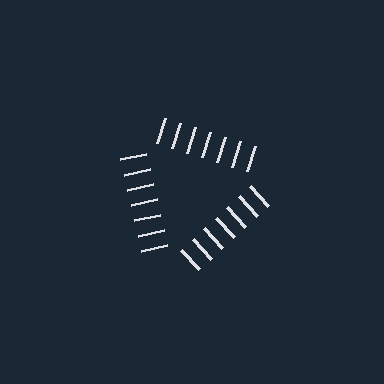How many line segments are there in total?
21 — 7 along each of the 3 edges.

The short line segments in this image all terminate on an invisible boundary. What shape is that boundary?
An illusory triangle — the line segments terminate on its edges but no continuous stroke is drawn.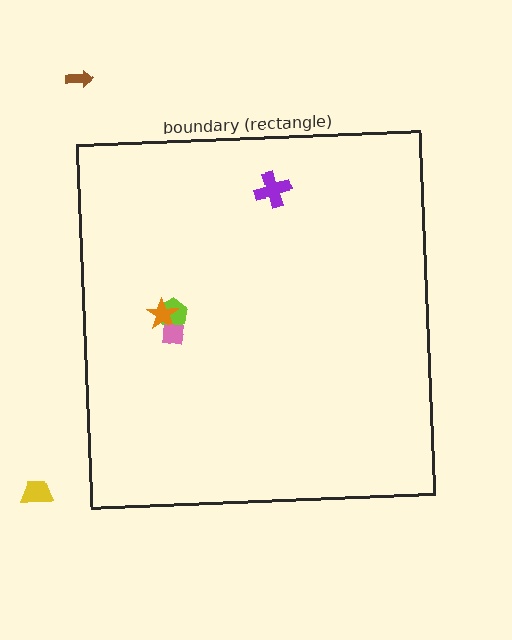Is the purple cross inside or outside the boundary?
Inside.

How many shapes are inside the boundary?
4 inside, 2 outside.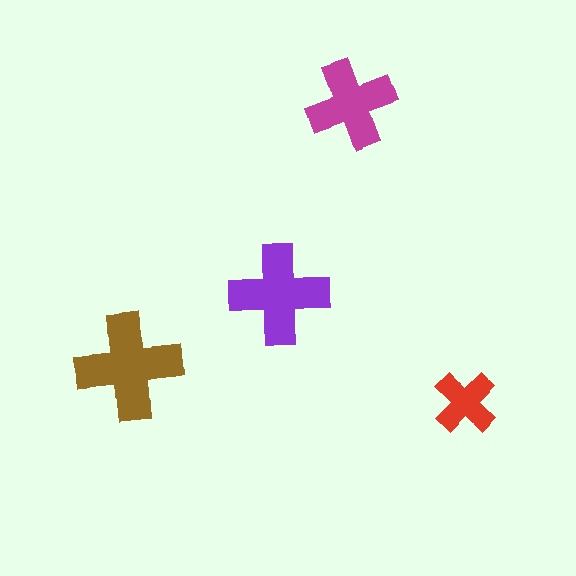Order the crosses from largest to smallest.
the brown one, the purple one, the magenta one, the red one.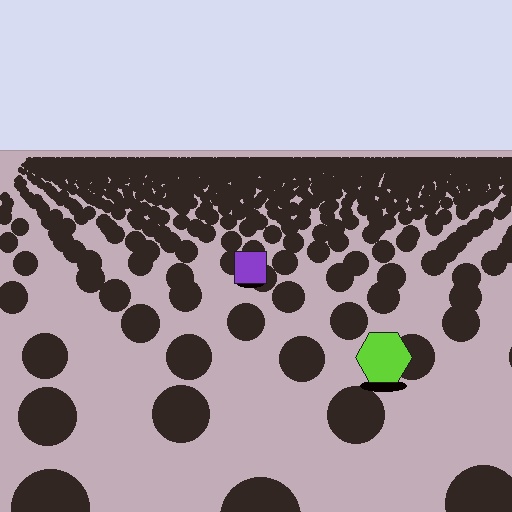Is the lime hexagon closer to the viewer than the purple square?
Yes. The lime hexagon is closer — you can tell from the texture gradient: the ground texture is coarser near it.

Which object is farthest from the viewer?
The purple square is farthest from the viewer. It appears smaller and the ground texture around it is denser.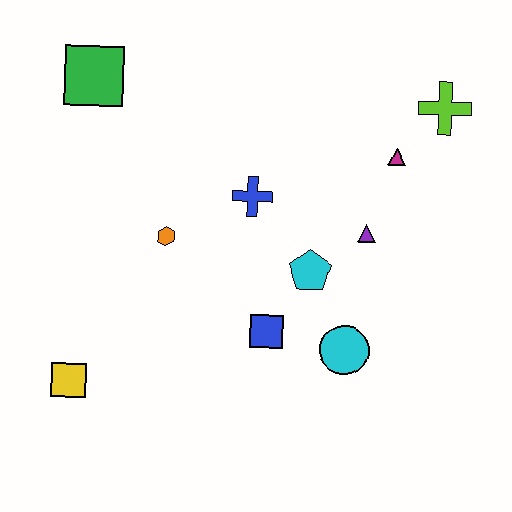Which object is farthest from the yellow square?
The lime cross is farthest from the yellow square.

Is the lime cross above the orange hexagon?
Yes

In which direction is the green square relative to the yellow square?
The green square is above the yellow square.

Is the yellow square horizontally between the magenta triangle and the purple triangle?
No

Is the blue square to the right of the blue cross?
Yes